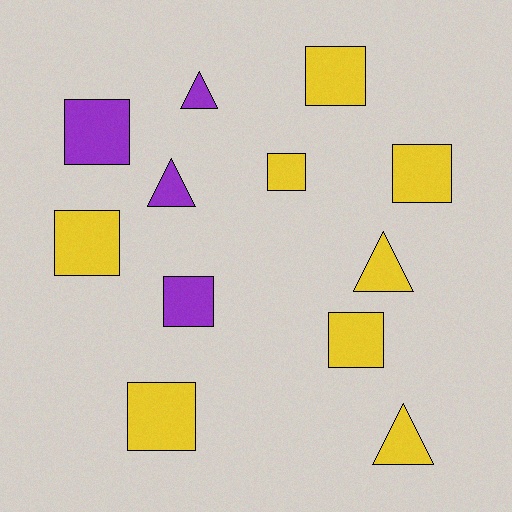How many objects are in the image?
There are 12 objects.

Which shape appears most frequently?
Square, with 8 objects.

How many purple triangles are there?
There are 2 purple triangles.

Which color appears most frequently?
Yellow, with 8 objects.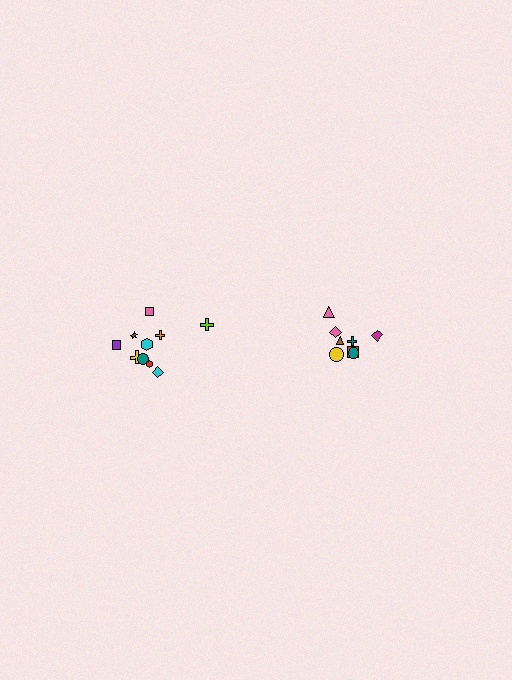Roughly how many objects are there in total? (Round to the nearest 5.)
Roughly 20 objects in total.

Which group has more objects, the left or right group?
The left group.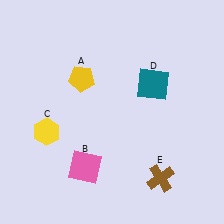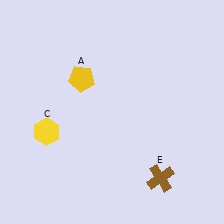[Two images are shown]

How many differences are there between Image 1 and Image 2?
There are 2 differences between the two images.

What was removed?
The teal square (D), the pink square (B) were removed in Image 2.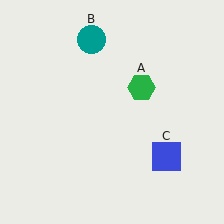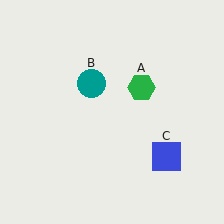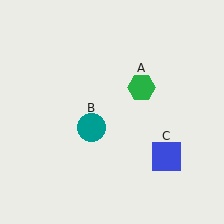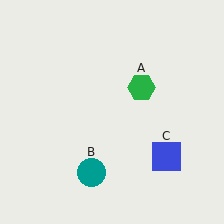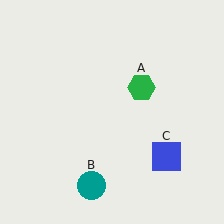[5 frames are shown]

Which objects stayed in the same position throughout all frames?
Green hexagon (object A) and blue square (object C) remained stationary.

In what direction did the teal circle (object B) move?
The teal circle (object B) moved down.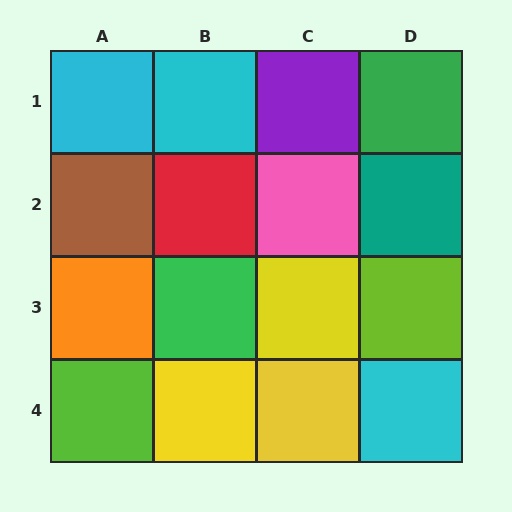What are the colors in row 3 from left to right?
Orange, green, yellow, lime.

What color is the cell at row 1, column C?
Purple.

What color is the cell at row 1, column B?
Cyan.